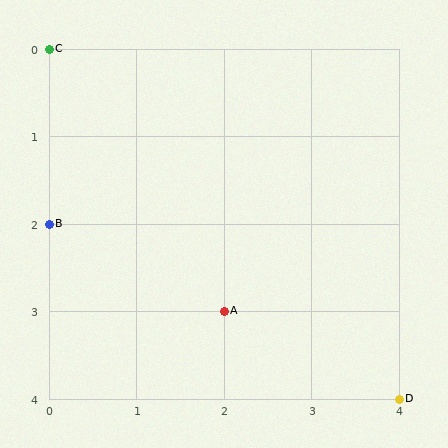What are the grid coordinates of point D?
Point D is at grid coordinates (4, 4).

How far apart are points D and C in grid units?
Points D and C are 4 columns and 4 rows apart (about 5.7 grid units diagonally).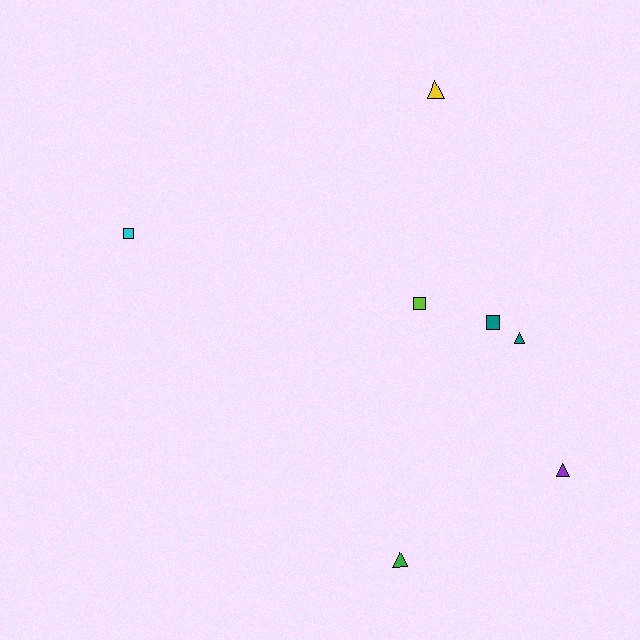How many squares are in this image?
There are 3 squares.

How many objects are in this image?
There are 7 objects.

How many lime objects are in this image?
There is 1 lime object.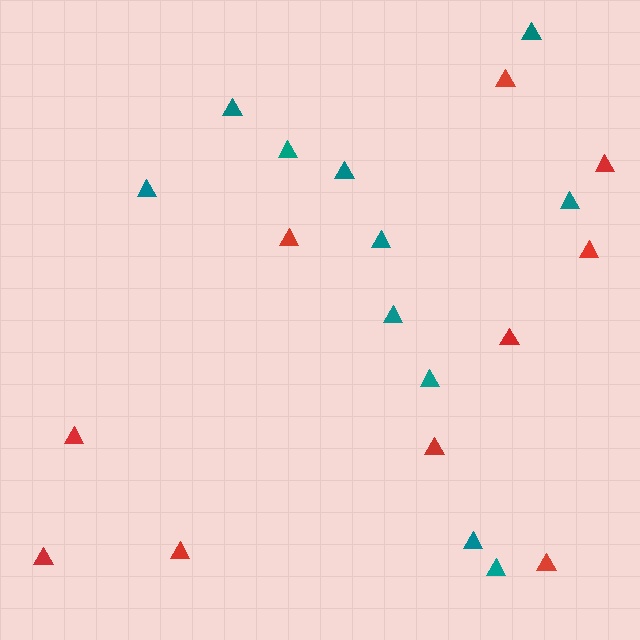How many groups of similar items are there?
There are 2 groups: one group of red triangles (10) and one group of teal triangles (11).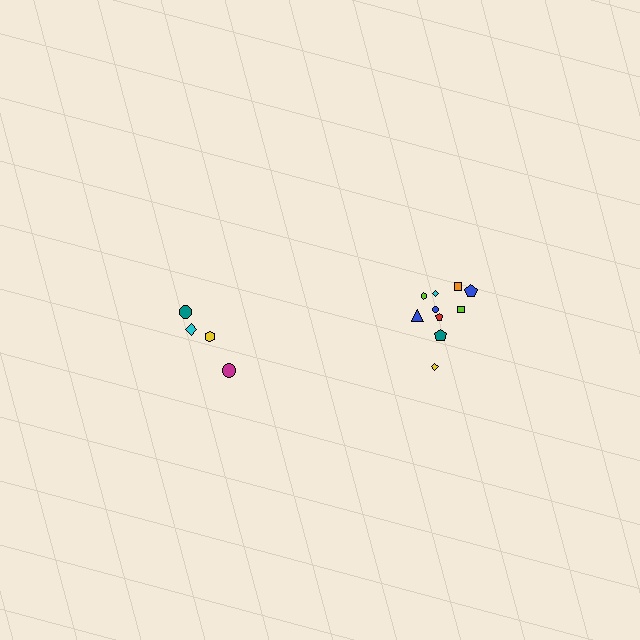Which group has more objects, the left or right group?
The right group.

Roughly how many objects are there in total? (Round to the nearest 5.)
Roughly 15 objects in total.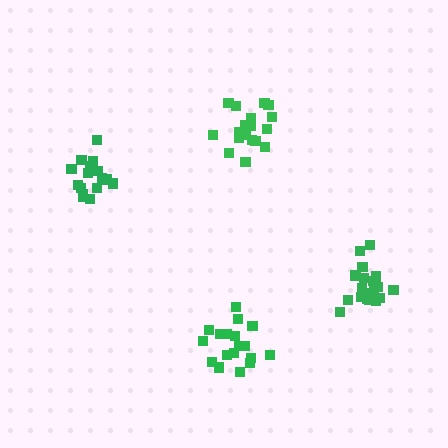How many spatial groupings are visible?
There are 4 spatial groupings.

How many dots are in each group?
Group 1: 19 dots, Group 2: 18 dots, Group 3: 17 dots, Group 4: 18 dots (72 total).